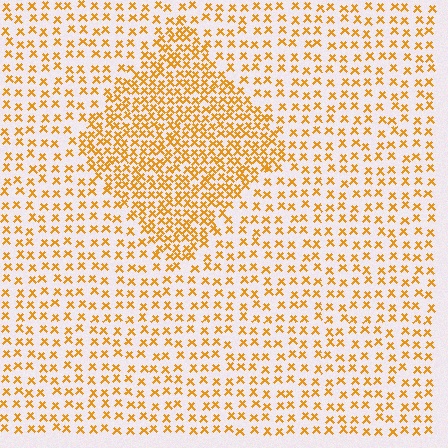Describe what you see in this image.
The image contains small orange elements arranged at two different densities. A diamond-shaped region is visible where the elements are more densely packed than the surrounding area.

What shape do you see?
I see a diamond.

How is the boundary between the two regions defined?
The boundary is defined by a change in element density (approximately 2.1x ratio). All elements are the same color, size, and shape.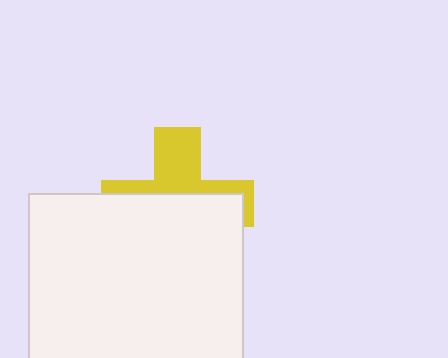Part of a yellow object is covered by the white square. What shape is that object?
It is a cross.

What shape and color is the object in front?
The object in front is a white square.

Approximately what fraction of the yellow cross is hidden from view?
Roughly 60% of the yellow cross is hidden behind the white square.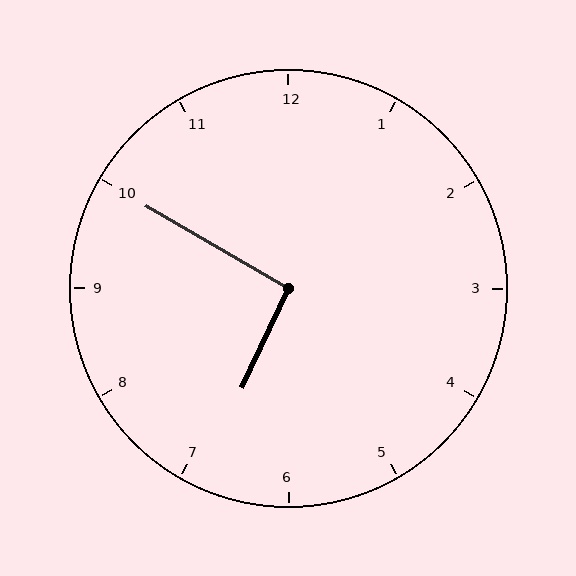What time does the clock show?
6:50.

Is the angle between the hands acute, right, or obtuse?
It is right.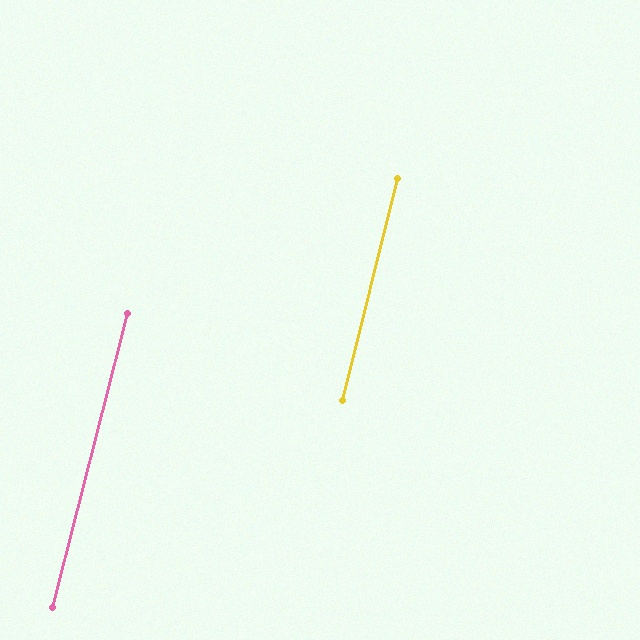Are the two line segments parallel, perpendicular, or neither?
Parallel — their directions differ by only 0.4°.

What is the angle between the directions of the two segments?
Approximately 0 degrees.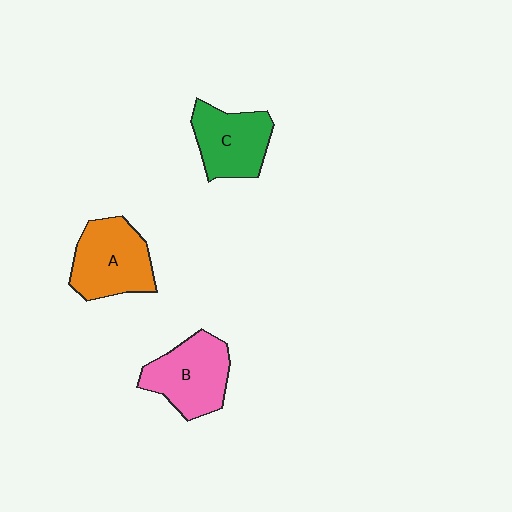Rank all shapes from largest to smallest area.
From largest to smallest: A (orange), B (pink), C (green).